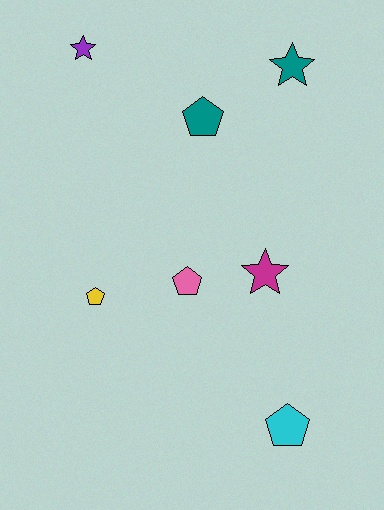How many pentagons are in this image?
There are 4 pentagons.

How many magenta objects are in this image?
There is 1 magenta object.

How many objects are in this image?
There are 7 objects.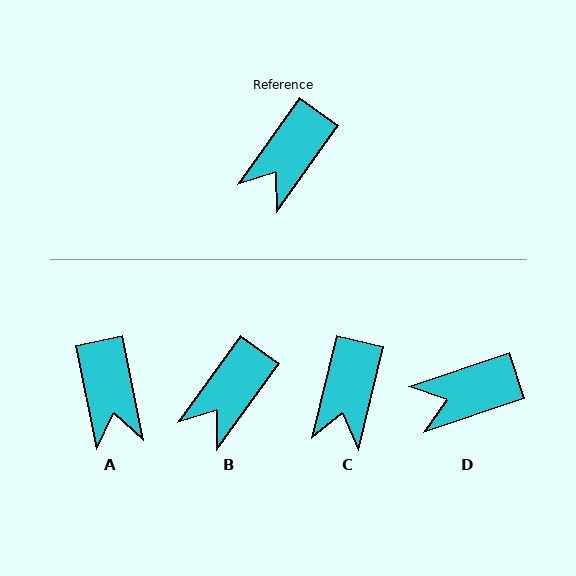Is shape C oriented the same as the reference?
No, it is off by about 22 degrees.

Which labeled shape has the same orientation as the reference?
B.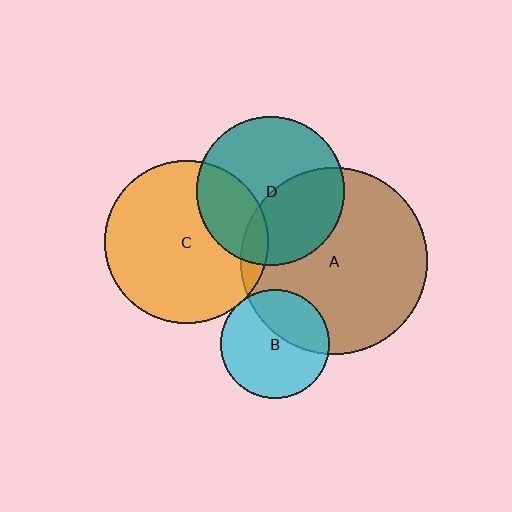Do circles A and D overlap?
Yes.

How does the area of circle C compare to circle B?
Approximately 2.3 times.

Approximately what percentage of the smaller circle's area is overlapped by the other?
Approximately 40%.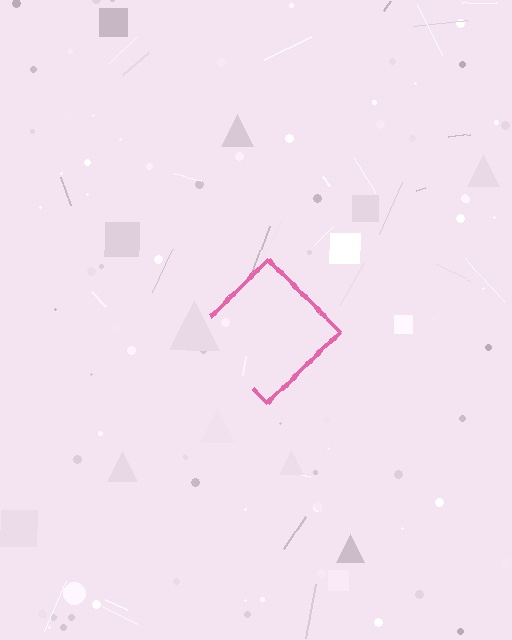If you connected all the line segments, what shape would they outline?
They would outline a diamond.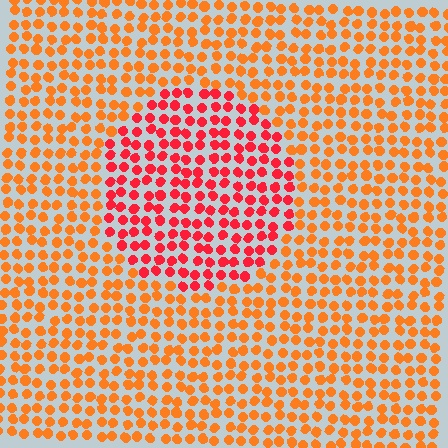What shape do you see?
I see a circle.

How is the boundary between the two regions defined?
The boundary is defined purely by a slight shift in hue (about 33 degrees). Spacing, size, and orientation are identical on both sides.